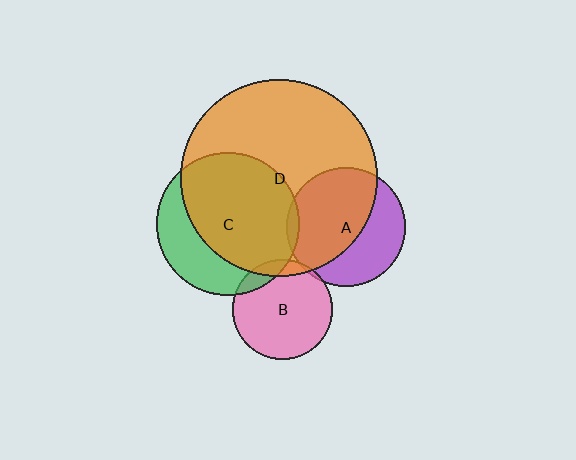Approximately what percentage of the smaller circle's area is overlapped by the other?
Approximately 5%.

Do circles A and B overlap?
Yes.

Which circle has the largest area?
Circle D (orange).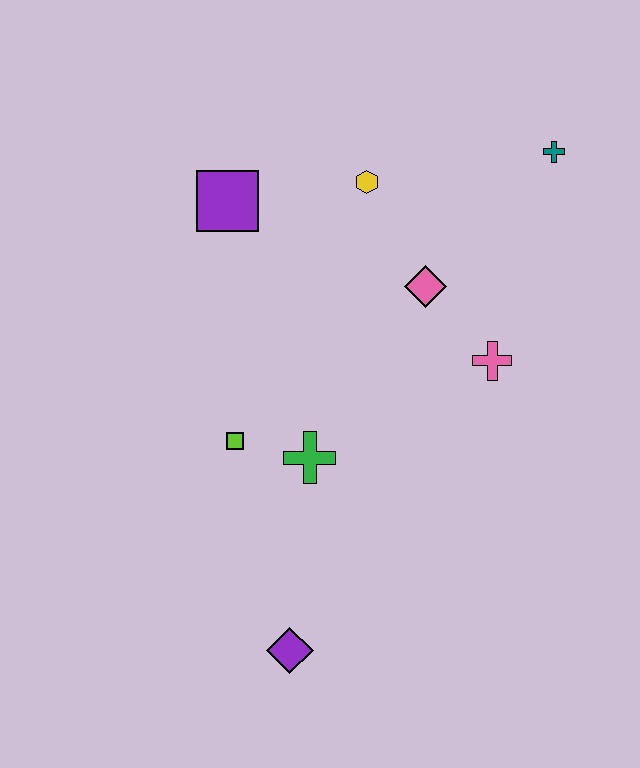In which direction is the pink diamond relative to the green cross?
The pink diamond is above the green cross.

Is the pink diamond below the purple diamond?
No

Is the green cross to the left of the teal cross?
Yes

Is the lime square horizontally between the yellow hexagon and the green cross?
No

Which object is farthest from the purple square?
The purple diamond is farthest from the purple square.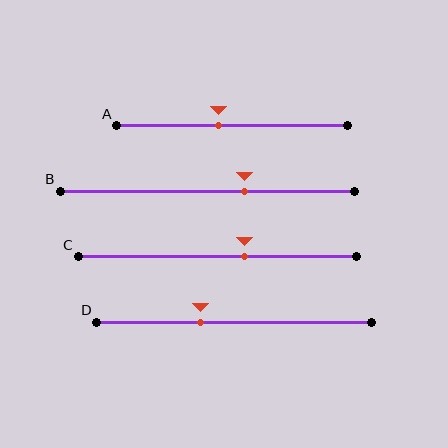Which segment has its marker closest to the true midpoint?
Segment A has its marker closest to the true midpoint.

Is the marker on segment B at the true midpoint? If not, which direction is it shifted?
No, the marker on segment B is shifted to the right by about 13% of the segment length.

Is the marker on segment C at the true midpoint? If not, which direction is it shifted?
No, the marker on segment C is shifted to the right by about 10% of the segment length.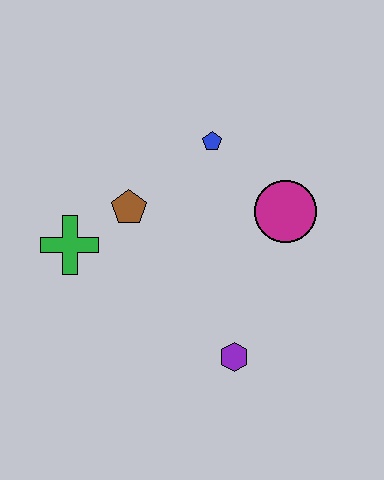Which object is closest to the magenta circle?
The blue pentagon is closest to the magenta circle.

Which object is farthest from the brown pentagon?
The purple hexagon is farthest from the brown pentagon.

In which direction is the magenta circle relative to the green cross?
The magenta circle is to the right of the green cross.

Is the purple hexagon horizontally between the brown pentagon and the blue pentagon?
No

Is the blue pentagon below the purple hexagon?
No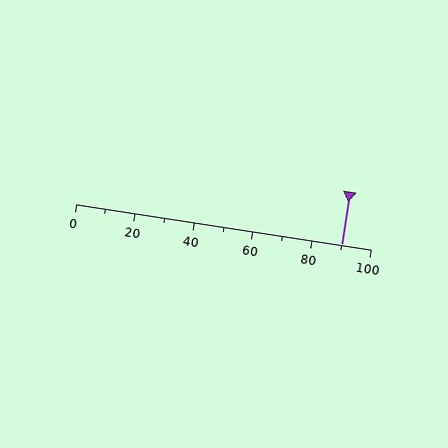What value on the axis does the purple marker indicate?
The marker indicates approximately 90.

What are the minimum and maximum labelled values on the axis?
The axis runs from 0 to 100.